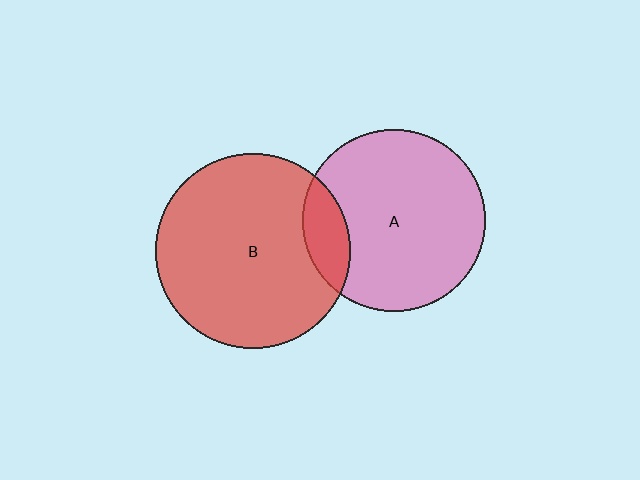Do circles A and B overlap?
Yes.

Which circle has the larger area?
Circle B (red).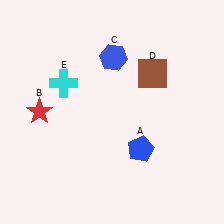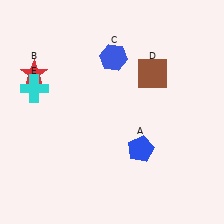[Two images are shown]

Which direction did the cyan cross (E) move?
The cyan cross (E) moved left.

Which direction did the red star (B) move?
The red star (B) moved up.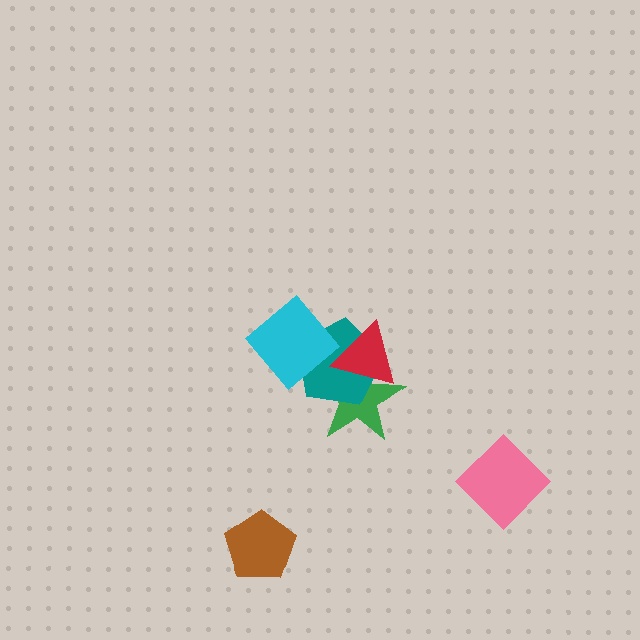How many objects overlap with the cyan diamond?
2 objects overlap with the cyan diamond.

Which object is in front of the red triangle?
The cyan diamond is in front of the red triangle.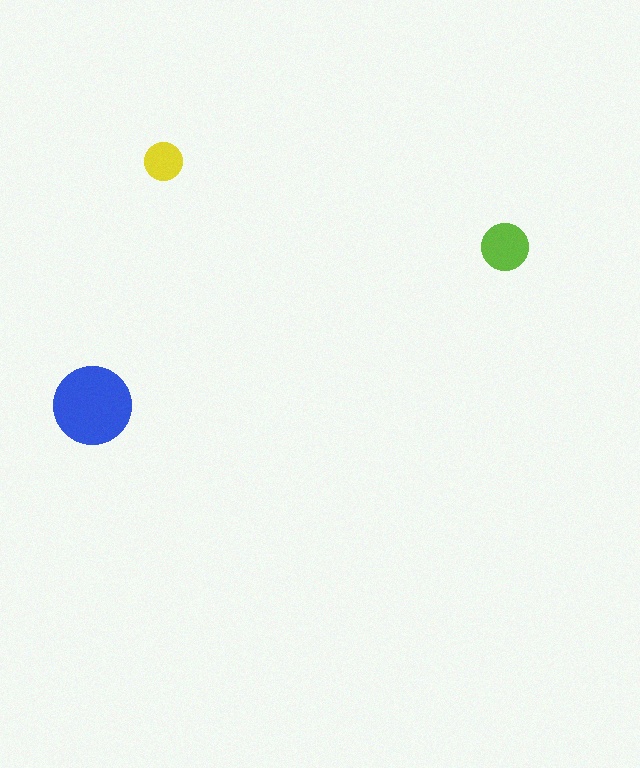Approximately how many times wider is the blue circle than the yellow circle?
About 2 times wider.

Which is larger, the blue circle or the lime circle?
The blue one.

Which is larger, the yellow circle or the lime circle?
The lime one.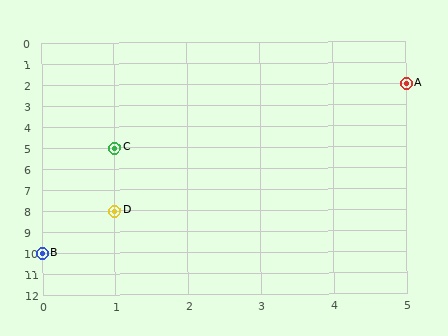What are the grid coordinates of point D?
Point D is at grid coordinates (1, 8).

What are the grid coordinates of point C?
Point C is at grid coordinates (1, 5).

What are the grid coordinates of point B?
Point B is at grid coordinates (0, 10).